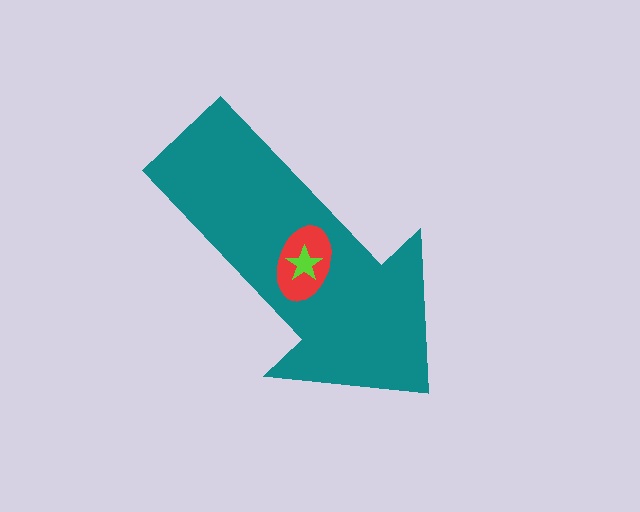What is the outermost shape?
The teal arrow.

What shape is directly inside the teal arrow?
The red ellipse.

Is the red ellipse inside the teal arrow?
Yes.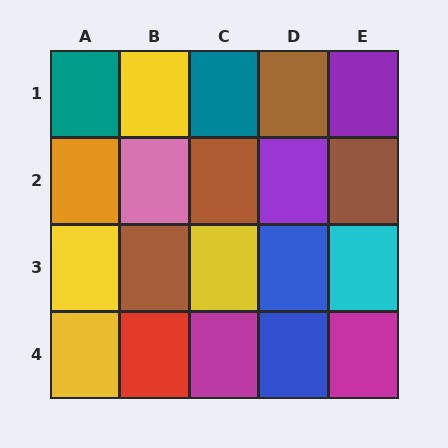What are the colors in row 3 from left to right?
Yellow, brown, yellow, blue, cyan.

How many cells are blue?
2 cells are blue.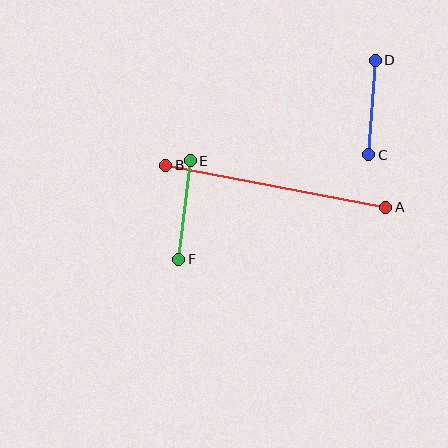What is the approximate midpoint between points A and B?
The midpoint is at approximately (276, 186) pixels.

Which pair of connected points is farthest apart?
Points A and B are farthest apart.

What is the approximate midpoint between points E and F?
The midpoint is at approximately (184, 210) pixels.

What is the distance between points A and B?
The distance is approximately 224 pixels.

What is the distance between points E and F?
The distance is approximately 99 pixels.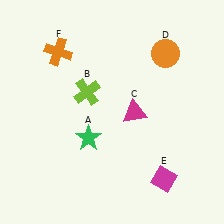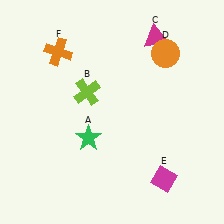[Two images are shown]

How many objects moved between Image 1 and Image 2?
1 object moved between the two images.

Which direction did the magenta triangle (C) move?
The magenta triangle (C) moved up.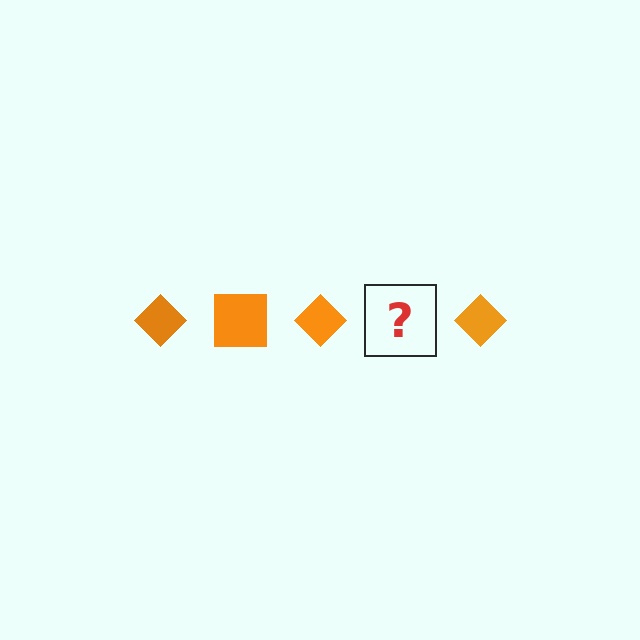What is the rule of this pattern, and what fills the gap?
The rule is that the pattern cycles through diamond, square shapes in orange. The gap should be filled with an orange square.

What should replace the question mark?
The question mark should be replaced with an orange square.